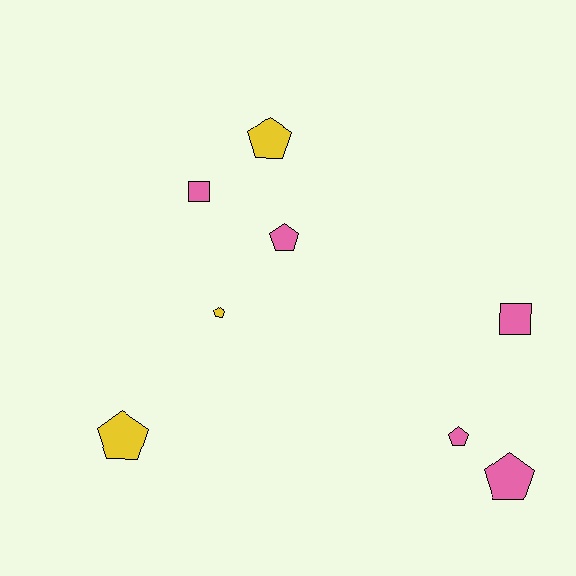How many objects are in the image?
There are 8 objects.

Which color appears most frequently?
Pink, with 5 objects.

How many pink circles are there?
There are no pink circles.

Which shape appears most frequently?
Pentagon, with 6 objects.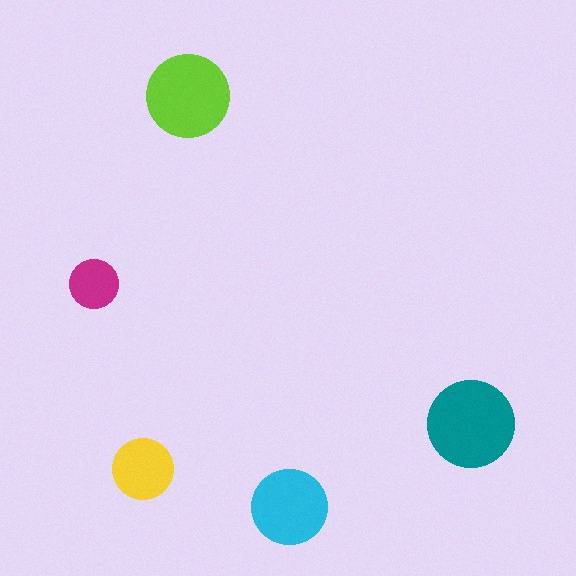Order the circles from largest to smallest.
the teal one, the lime one, the cyan one, the yellow one, the magenta one.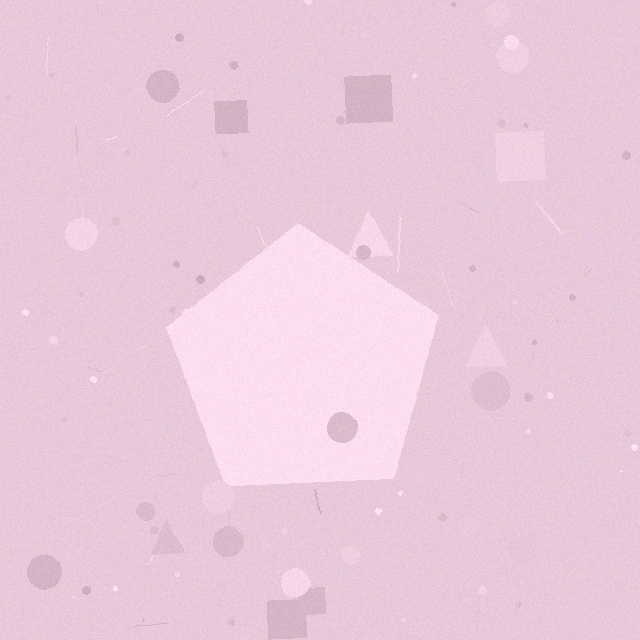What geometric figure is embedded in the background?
A pentagon is embedded in the background.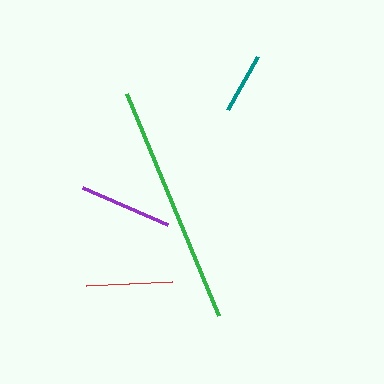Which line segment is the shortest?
The teal line is the shortest at approximately 61 pixels.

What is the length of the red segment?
The red segment is approximately 86 pixels long.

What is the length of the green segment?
The green segment is approximately 240 pixels long.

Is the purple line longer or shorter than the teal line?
The purple line is longer than the teal line.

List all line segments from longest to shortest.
From longest to shortest: green, purple, red, teal.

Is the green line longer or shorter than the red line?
The green line is longer than the red line.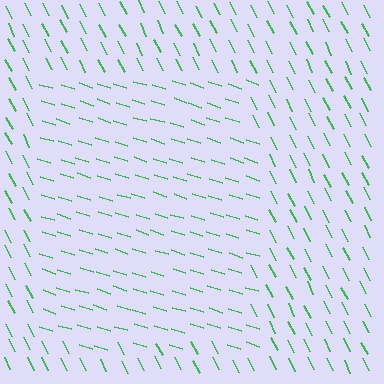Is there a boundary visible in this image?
Yes, there is a texture boundary formed by a change in line orientation.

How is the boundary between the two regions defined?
The boundary is defined purely by a change in line orientation (approximately 45 degrees difference). All lines are the same color and thickness.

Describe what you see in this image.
The image is filled with small green line segments. A rectangle region in the image has lines oriented differently from the surrounding lines, creating a visible texture boundary.